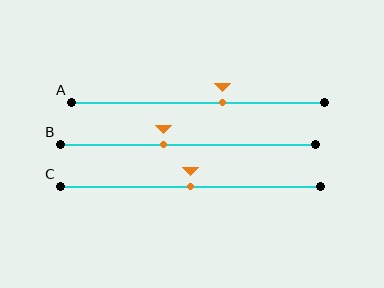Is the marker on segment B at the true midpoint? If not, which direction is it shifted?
No, the marker on segment B is shifted to the left by about 9% of the segment length.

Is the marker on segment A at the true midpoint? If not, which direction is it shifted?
No, the marker on segment A is shifted to the right by about 10% of the segment length.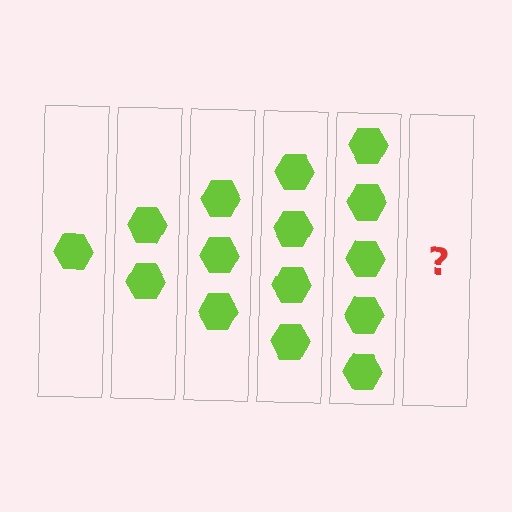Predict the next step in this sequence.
The next step is 6 hexagons.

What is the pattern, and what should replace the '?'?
The pattern is that each step adds one more hexagon. The '?' should be 6 hexagons.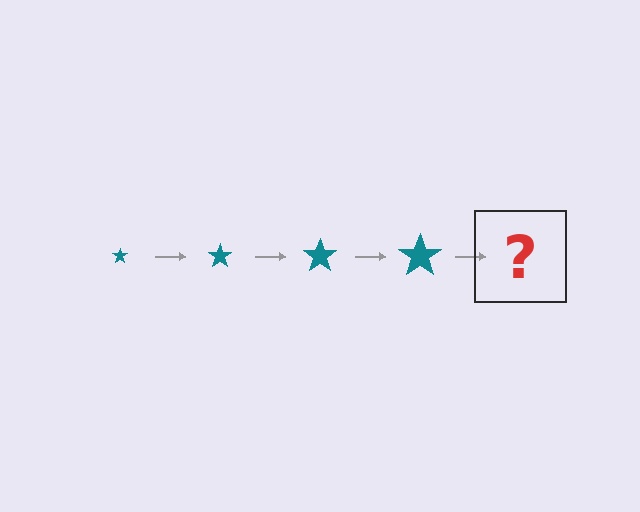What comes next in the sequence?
The next element should be a teal star, larger than the previous one.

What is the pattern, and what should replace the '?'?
The pattern is that the star gets progressively larger each step. The '?' should be a teal star, larger than the previous one.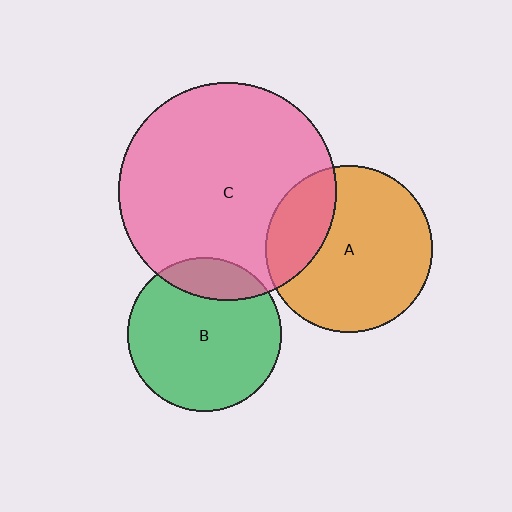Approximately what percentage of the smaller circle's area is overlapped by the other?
Approximately 25%.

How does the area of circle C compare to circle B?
Approximately 2.0 times.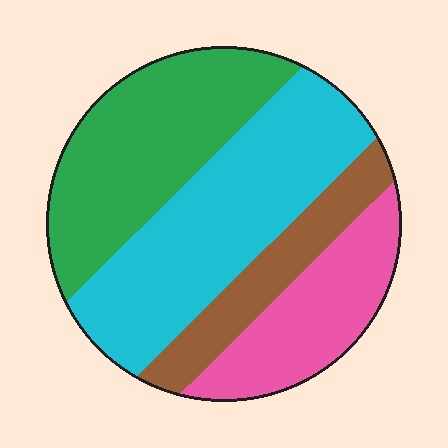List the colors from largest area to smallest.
From largest to smallest: cyan, green, pink, brown.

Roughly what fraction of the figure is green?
Green covers 30% of the figure.